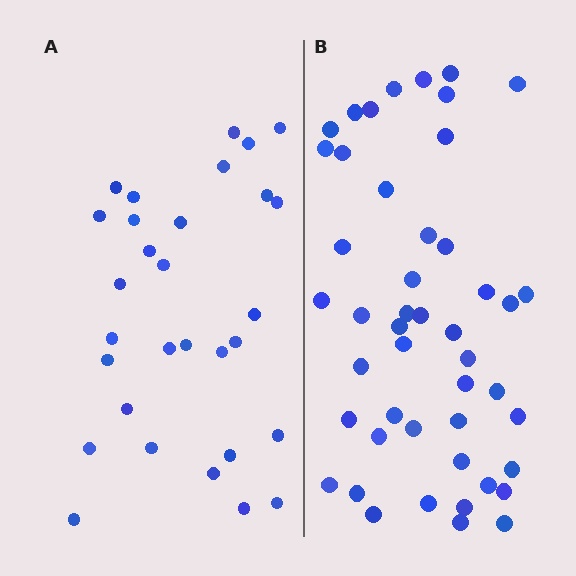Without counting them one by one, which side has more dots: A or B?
Region B (the right region) has more dots.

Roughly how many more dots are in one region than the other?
Region B has approximately 15 more dots than region A.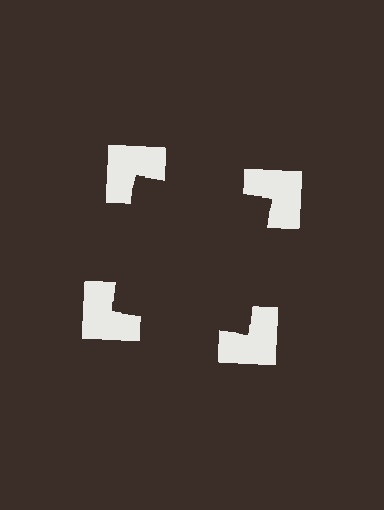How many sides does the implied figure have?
4 sides.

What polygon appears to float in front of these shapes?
An illusory square — its edges are inferred from the aligned wedge cuts in the notched squares, not physically drawn.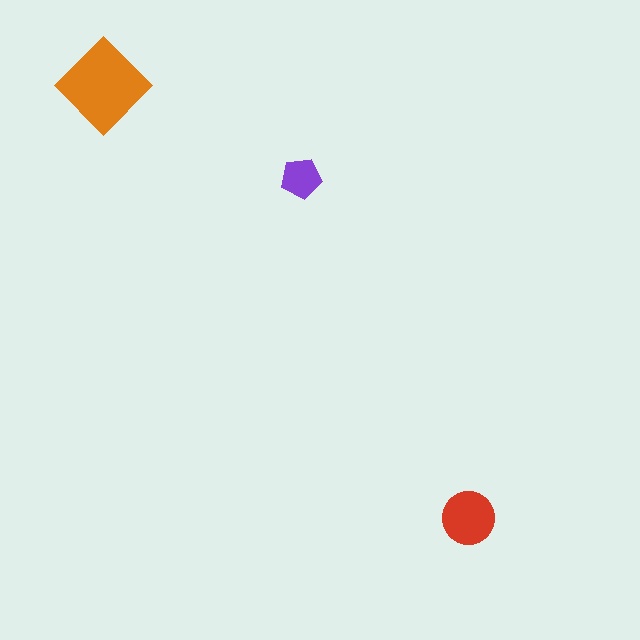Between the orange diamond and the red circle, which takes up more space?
The orange diamond.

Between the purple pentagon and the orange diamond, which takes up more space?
The orange diamond.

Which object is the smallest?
The purple pentagon.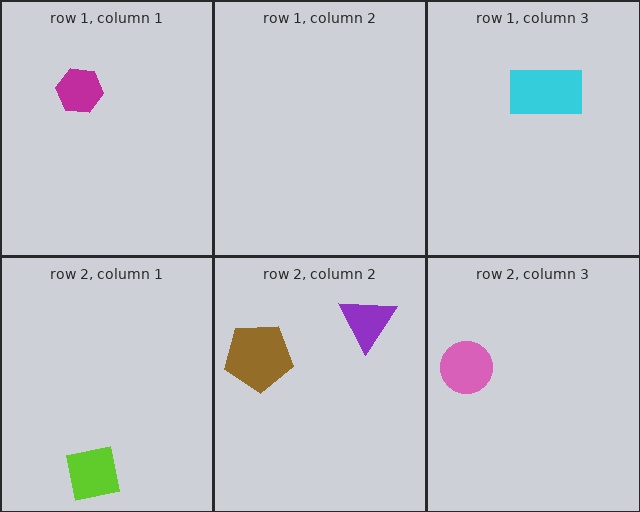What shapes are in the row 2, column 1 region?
The lime square.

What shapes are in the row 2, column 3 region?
The pink circle.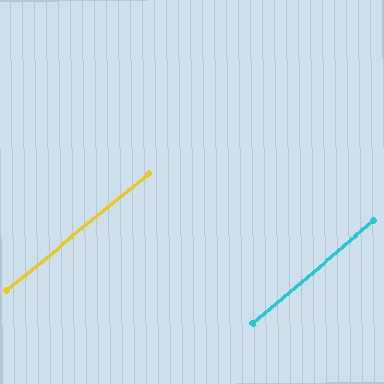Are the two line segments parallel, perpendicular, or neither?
Parallel — their directions differ by only 1.0°.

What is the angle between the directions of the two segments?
Approximately 1 degree.